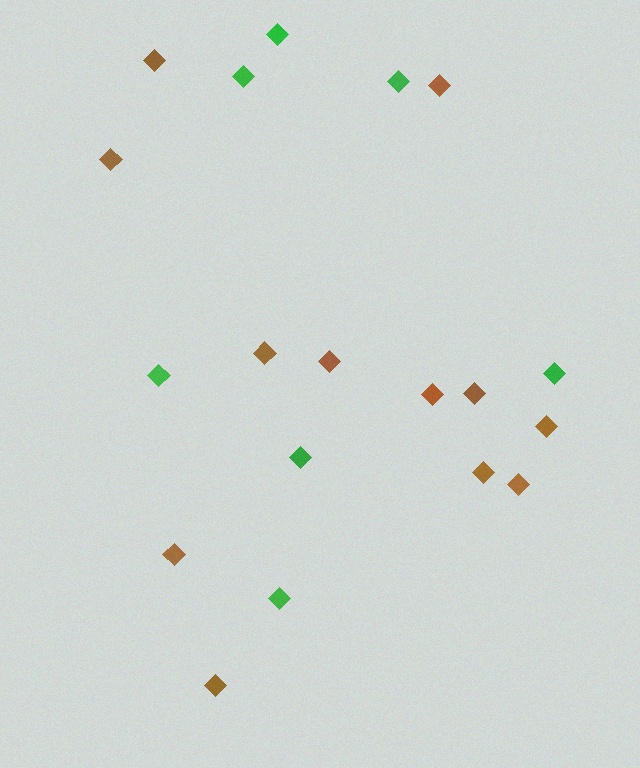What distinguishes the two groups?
There are 2 groups: one group of brown diamonds (12) and one group of green diamonds (7).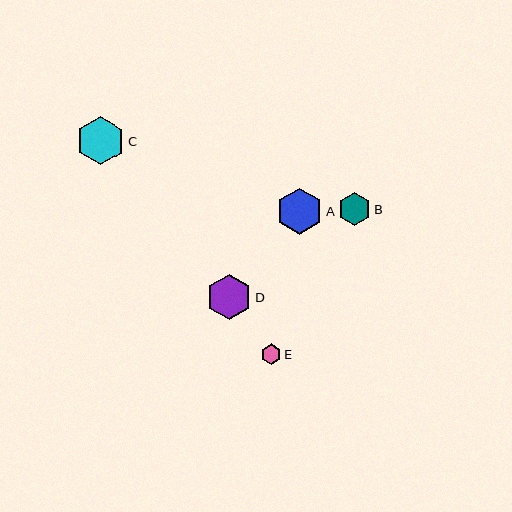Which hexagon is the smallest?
Hexagon E is the smallest with a size of approximately 21 pixels.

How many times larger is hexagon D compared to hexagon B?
Hexagon D is approximately 1.4 times the size of hexagon B.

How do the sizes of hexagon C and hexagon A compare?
Hexagon C and hexagon A are approximately the same size.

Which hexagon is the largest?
Hexagon C is the largest with a size of approximately 49 pixels.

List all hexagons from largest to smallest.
From largest to smallest: C, A, D, B, E.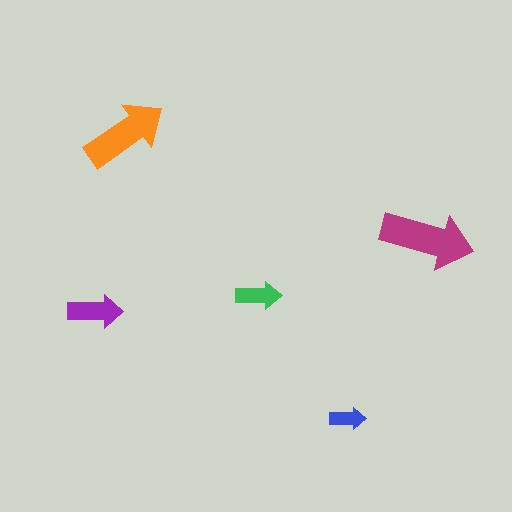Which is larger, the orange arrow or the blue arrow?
The orange one.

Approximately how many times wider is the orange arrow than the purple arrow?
About 1.5 times wider.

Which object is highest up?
The orange arrow is topmost.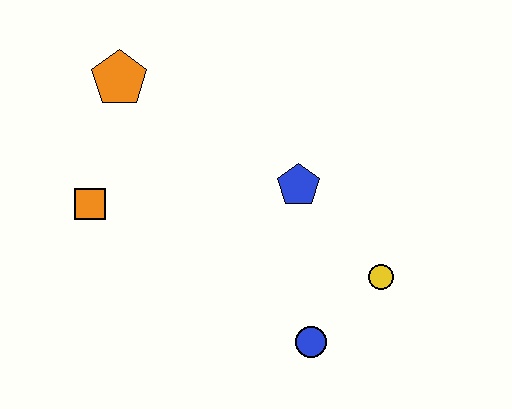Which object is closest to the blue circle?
The yellow circle is closest to the blue circle.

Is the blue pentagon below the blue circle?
No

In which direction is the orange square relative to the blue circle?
The orange square is to the left of the blue circle.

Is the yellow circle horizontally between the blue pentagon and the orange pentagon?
No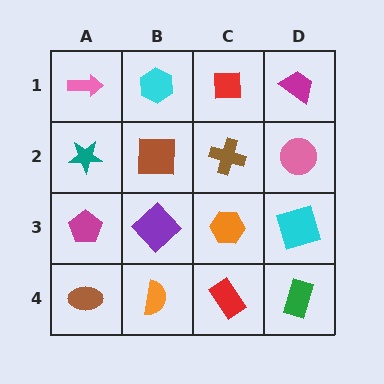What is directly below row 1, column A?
A teal star.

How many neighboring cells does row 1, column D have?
2.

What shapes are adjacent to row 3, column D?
A pink circle (row 2, column D), a green rectangle (row 4, column D), an orange hexagon (row 3, column C).